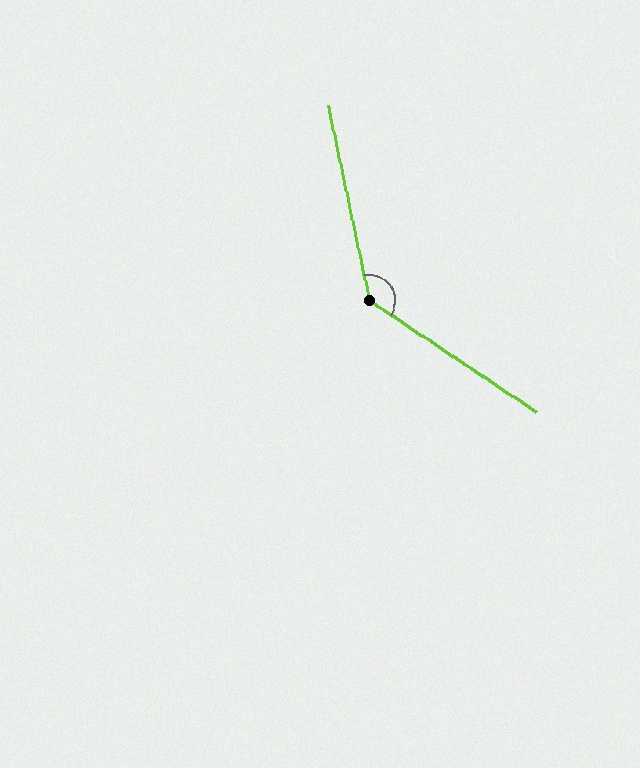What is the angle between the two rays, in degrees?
Approximately 136 degrees.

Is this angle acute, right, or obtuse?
It is obtuse.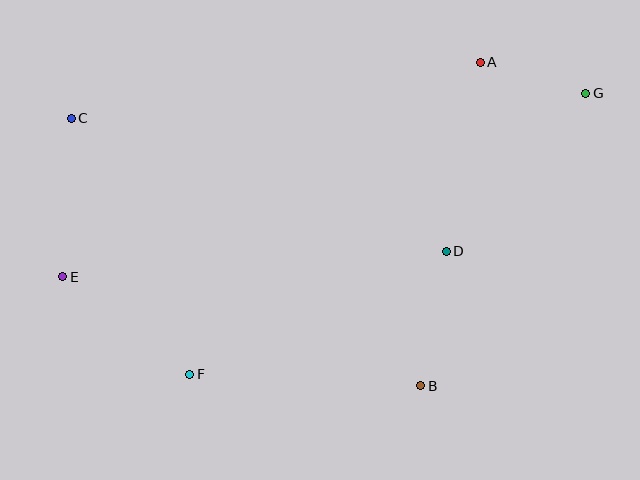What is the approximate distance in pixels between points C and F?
The distance between C and F is approximately 282 pixels.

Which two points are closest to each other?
Points A and G are closest to each other.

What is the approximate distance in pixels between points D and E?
The distance between D and E is approximately 385 pixels.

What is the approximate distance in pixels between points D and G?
The distance between D and G is approximately 211 pixels.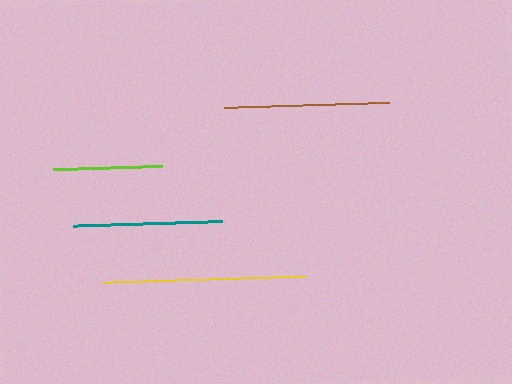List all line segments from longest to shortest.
From longest to shortest: yellow, brown, teal, lime.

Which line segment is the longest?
The yellow line is the longest at approximately 203 pixels.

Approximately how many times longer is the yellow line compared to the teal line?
The yellow line is approximately 1.4 times the length of the teal line.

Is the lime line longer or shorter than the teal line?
The teal line is longer than the lime line.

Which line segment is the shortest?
The lime line is the shortest at approximately 109 pixels.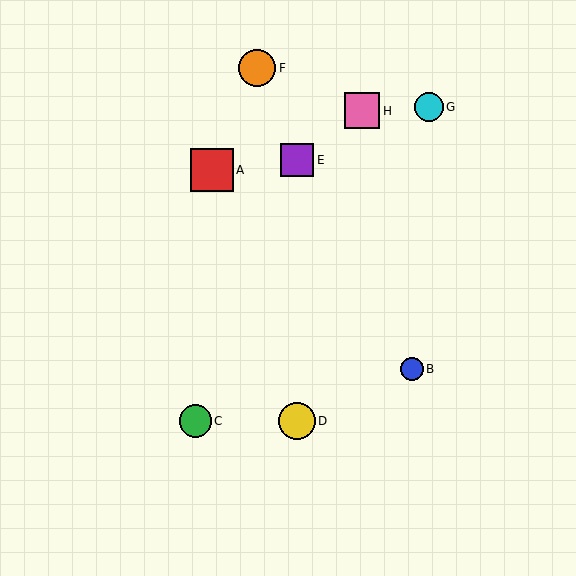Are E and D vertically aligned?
Yes, both are at x≈297.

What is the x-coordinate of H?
Object H is at x≈362.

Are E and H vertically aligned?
No, E is at x≈297 and H is at x≈362.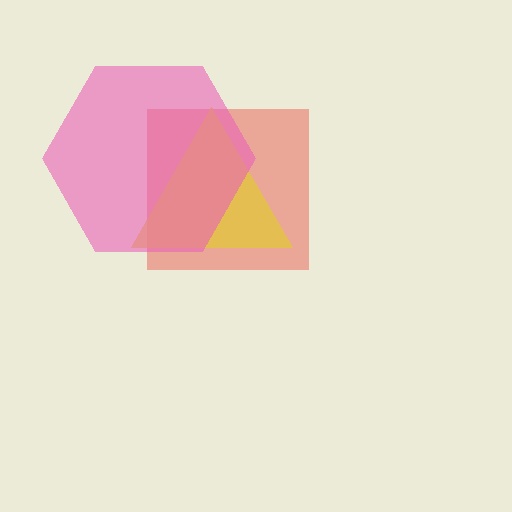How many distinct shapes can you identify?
There are 3 distinct shapes: a red square, a yellow triangle, a pink hexagon.